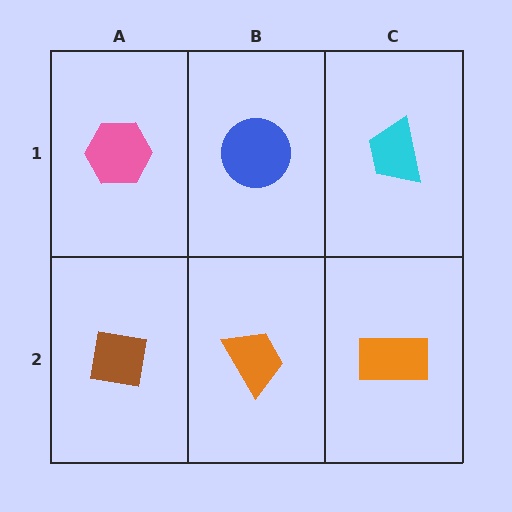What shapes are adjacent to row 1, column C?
An orange rectangle (row 2, column C), a blue circle (row 1, column B).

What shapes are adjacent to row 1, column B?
An orange trapezoid (row 2, column B), a pink hexagon (row 1, column A), a cyan trapezoid (row 1, column C).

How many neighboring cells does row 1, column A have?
2.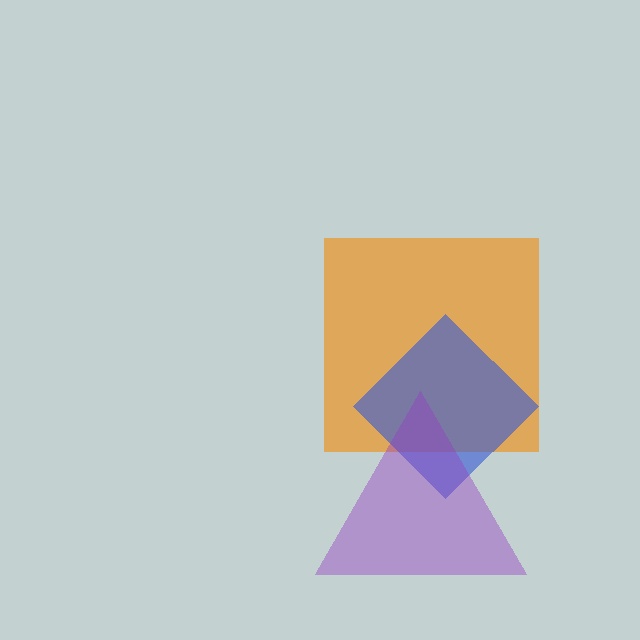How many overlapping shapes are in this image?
There are 3 overlapping shapes in the image.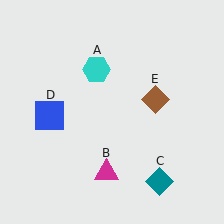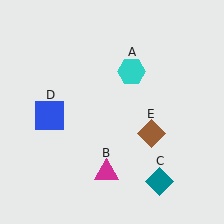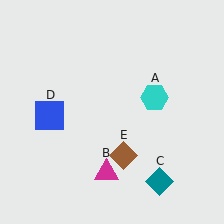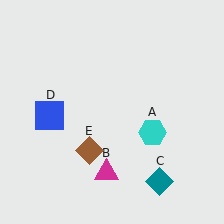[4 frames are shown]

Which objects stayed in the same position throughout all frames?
Magenta triangle (object B) and teal diamond (object C) and blue square (object D) remained stationary.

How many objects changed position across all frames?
2 objects changed position: cyan hexagon (object A), brown diamond (object E).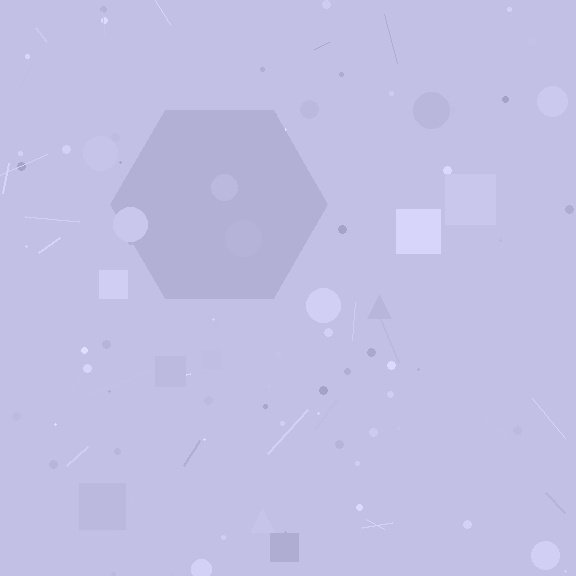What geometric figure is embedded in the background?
A hexagon is embedded in the background.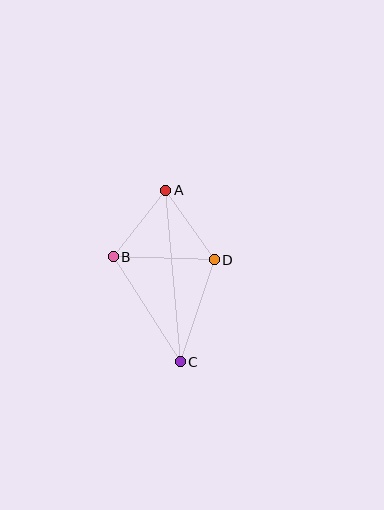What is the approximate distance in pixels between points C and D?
The distance between C and D is approximately 107 pixels.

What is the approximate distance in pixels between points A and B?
The distance between A and B is approximately 85 pixels.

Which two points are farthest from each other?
Points A and C are farthest from each other.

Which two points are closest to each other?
Points A and D are closest to each other.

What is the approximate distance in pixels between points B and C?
The distance between B and C is approximately 125 pixels.